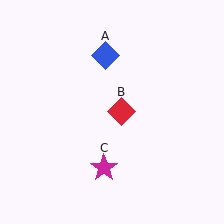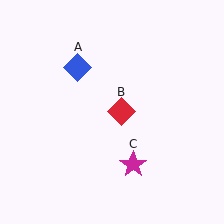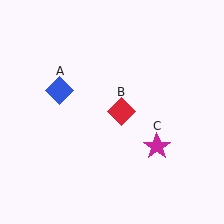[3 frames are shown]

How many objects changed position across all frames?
2 objects changed position: blue diamond (object A), magenta star (object C).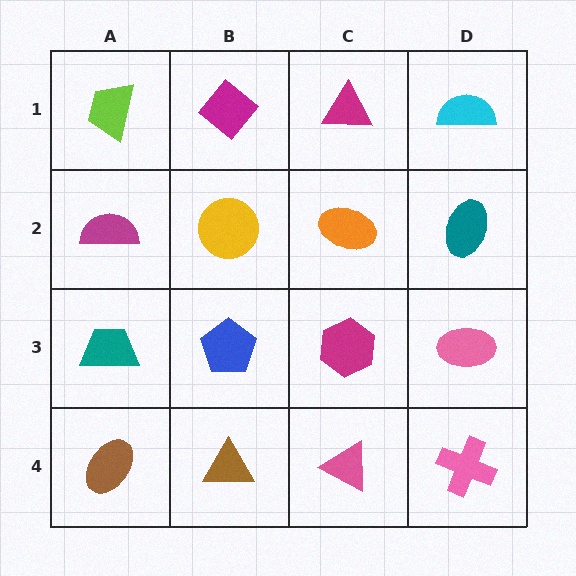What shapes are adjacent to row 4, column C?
A magenta hexagon (row 3, column C), a brown triangle (row 4, column B), a pink cross (row 4, column D).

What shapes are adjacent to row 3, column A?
A magenta semicircle (row 2, column A), a brown ellipse (row 4, column A), a blue pentagon (row 3, column B).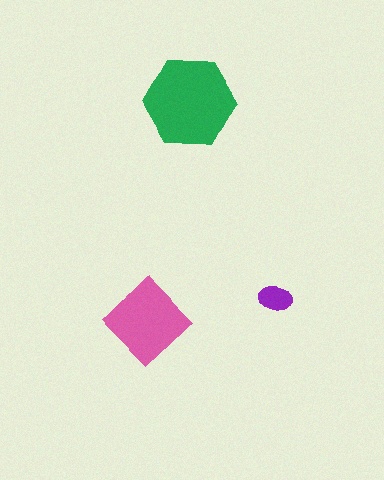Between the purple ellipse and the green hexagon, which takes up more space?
The green hexagon.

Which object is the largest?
The green hexagon.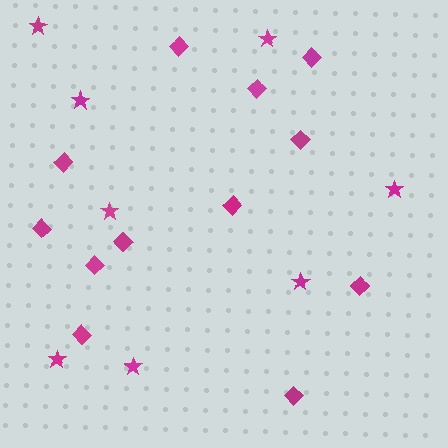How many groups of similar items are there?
There are 2 groups: one group of diamonds (12) and one group of stars (8).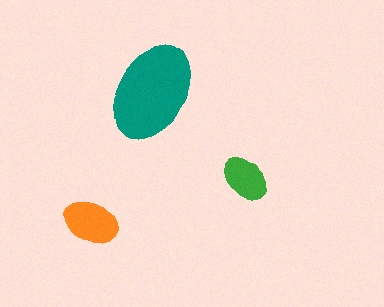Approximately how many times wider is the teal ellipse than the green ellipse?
About 2 times wider.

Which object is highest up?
The teal ellipse is topmost.